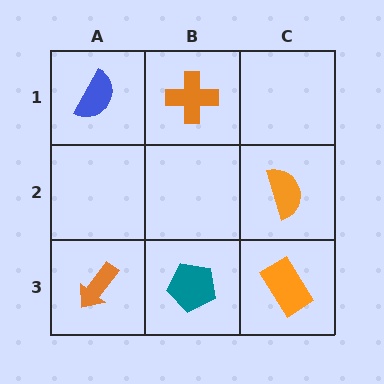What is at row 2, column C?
An orange semicircle.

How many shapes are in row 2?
1 shape.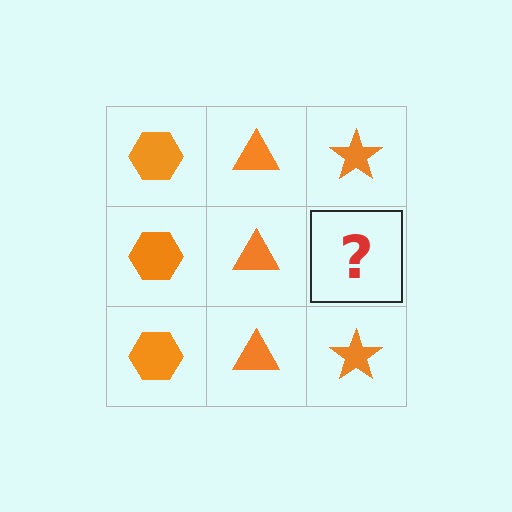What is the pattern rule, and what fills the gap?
The rule is that each column has a consistent shape. The gap should be filled with an orange star.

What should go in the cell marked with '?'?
The missing cell should contain an orange star.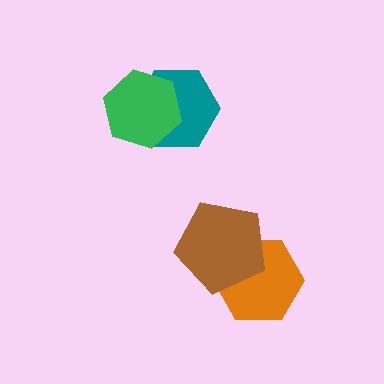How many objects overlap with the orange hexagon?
1 object overlaps with the orange hexagon.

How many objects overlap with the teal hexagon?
1 object overlaps with the teal hexagon.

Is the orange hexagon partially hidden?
Yes, it is partially covered by another shape.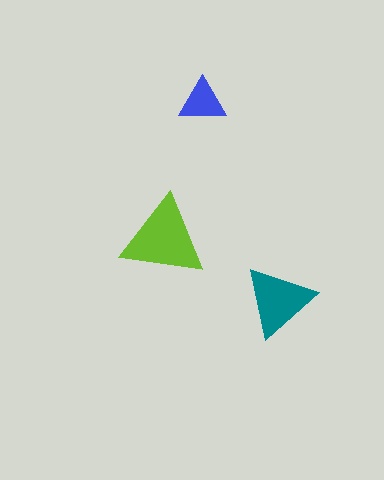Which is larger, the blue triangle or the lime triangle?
The lime one.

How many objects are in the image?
There are 3 objects in the image.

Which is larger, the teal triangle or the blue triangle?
The teal one.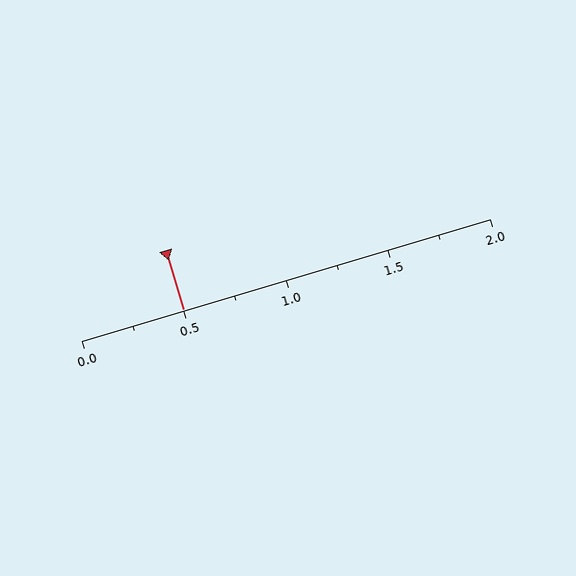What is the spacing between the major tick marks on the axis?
The major ticks are spaced 0.5 apart.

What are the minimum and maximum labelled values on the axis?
The axis runs from 0.0 to 2.0.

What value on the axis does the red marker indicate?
The marker indicates approximately 0.5.